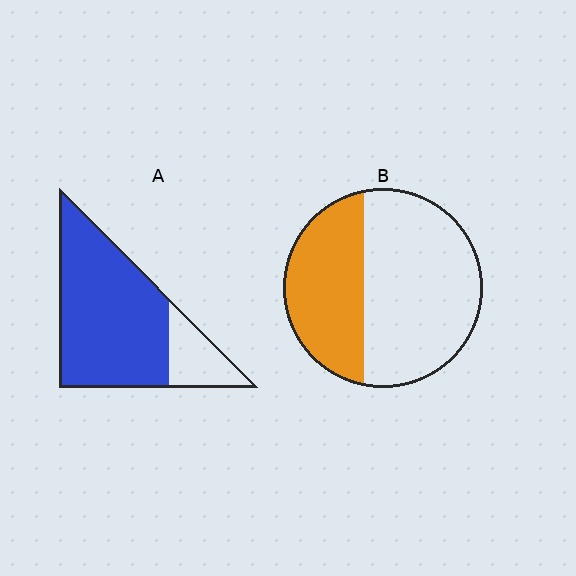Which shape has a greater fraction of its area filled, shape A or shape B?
Shape A.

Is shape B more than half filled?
No.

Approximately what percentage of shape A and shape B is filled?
A is approximately 80% and B is approximately 40%.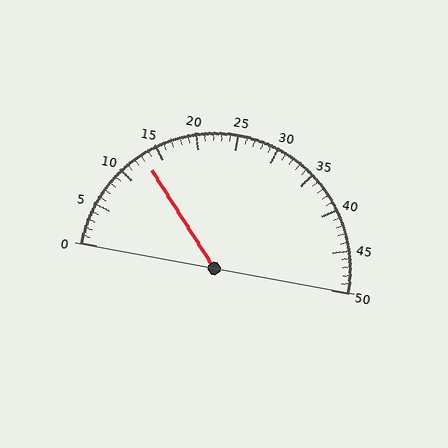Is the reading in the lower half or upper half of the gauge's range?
The reading is in the lower half of the range (0 to 50).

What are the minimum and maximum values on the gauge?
The gauge ranges from 0 to 50.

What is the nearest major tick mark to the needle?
The nearest major tick mark is 15.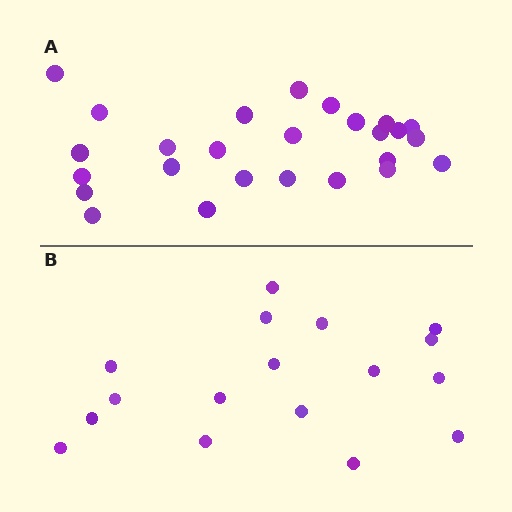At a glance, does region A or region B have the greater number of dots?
Region A (the top region) has more dots.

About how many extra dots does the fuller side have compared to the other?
Region A has roughly 8 or so more dots than region B.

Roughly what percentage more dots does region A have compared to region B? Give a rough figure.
About 55% more.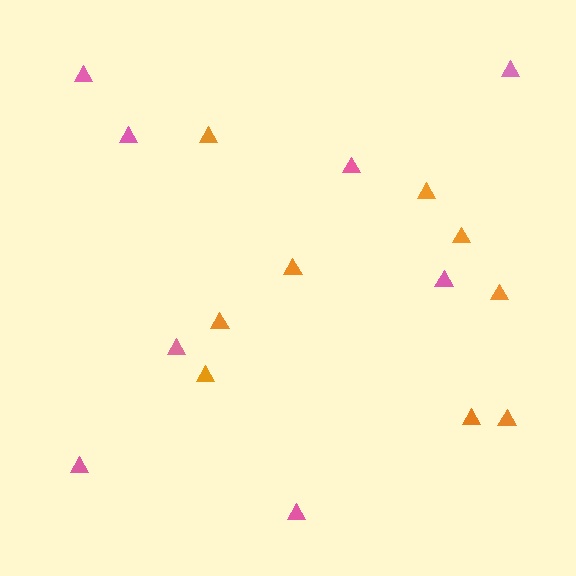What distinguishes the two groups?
There are 2 groups: one group of orange triangles (9) and one group of pink triangles (8).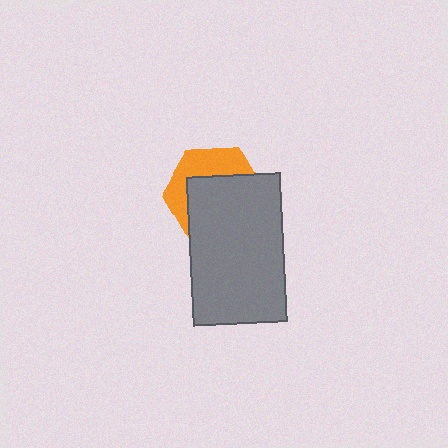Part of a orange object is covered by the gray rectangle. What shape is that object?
It is a hexagon.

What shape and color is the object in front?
The object in front is a gray rectangle.